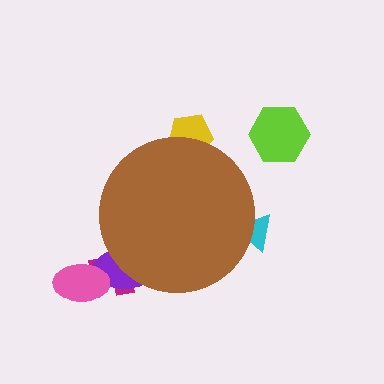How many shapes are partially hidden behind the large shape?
4 shapes are partially hidden.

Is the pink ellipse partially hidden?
No, the pink ellipse is fully visible.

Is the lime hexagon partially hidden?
No, the lime hexagon is fully visible.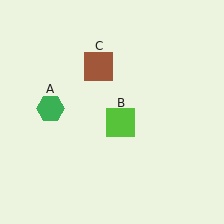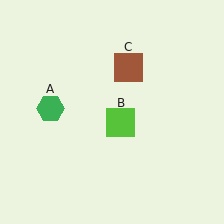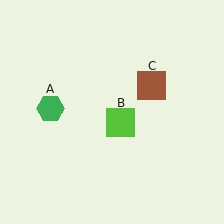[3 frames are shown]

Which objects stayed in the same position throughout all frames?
Green hexagon (object A) and lime square (object B) remained stationary.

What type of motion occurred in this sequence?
The brown square (object C) rotated clockwise around the center of the scene.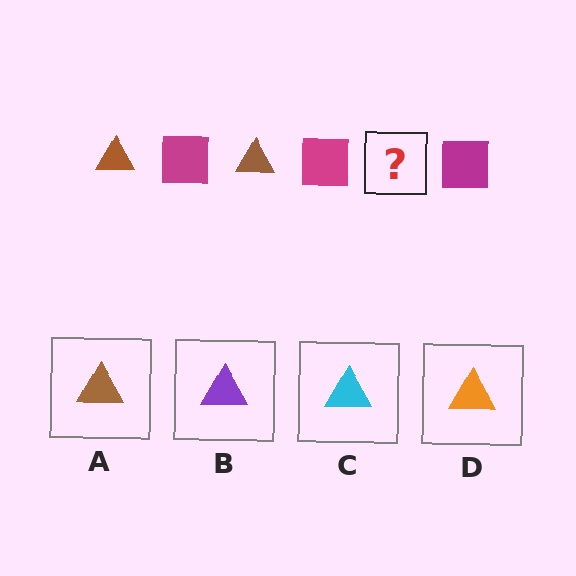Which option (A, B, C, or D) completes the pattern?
A.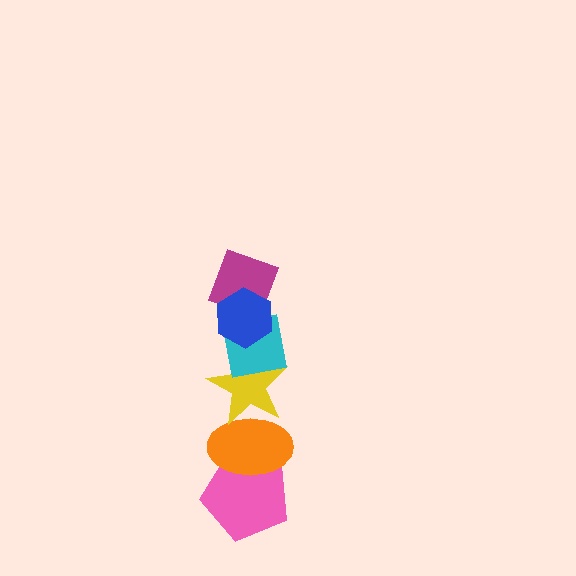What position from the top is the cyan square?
The cyan square is 3rd from the top.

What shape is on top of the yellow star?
The cyan square is on top of the yellow star.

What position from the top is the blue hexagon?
The blue hexagon is 1st from the top.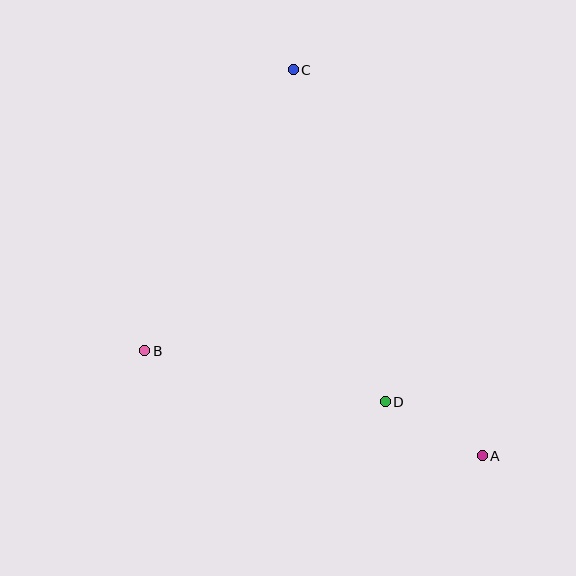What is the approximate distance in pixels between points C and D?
The distance between C and D is approximately 344 pixels.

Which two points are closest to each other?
Points A and D are closest to each other.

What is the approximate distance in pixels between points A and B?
The distance between A and B is approximately 354 pixels.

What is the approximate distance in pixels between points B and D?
The distance between B and D is approximately 246 pixels.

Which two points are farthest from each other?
Points A and C are farthest from each other.